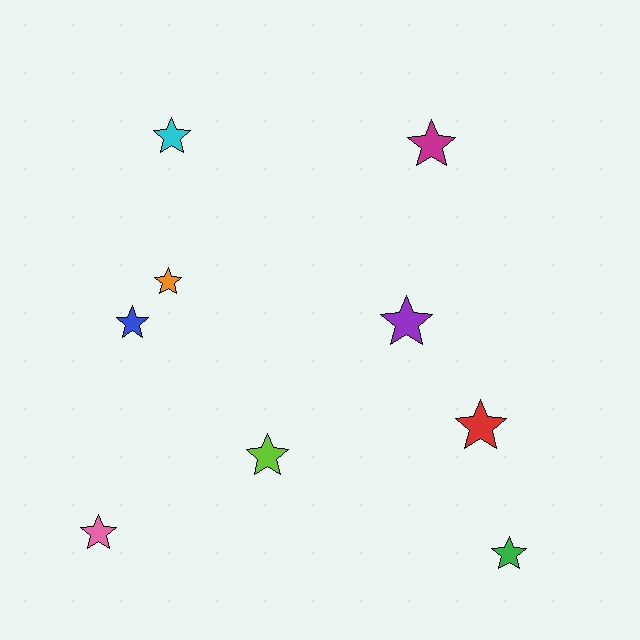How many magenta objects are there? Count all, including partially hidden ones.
There is 1 magenta object.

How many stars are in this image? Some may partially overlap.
There are 9 stars.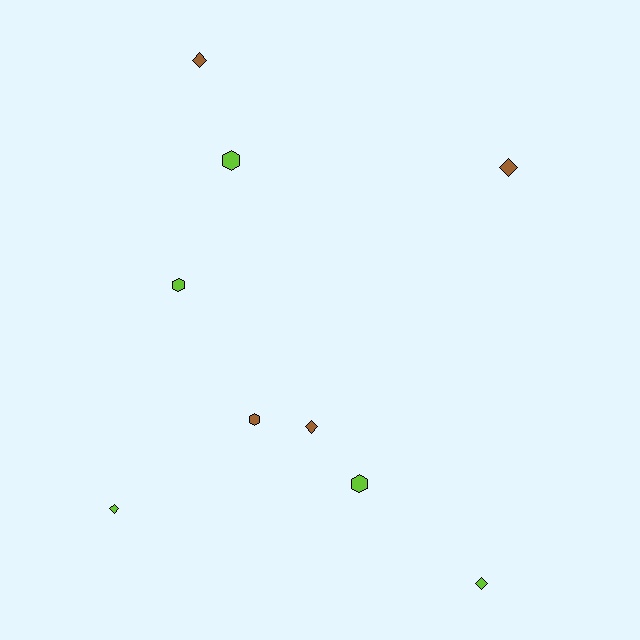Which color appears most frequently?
Lime, with 5 objects.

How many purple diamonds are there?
There are no purple diamonds.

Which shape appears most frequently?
Diamond, with 5 objects.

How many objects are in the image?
There are 9 objects.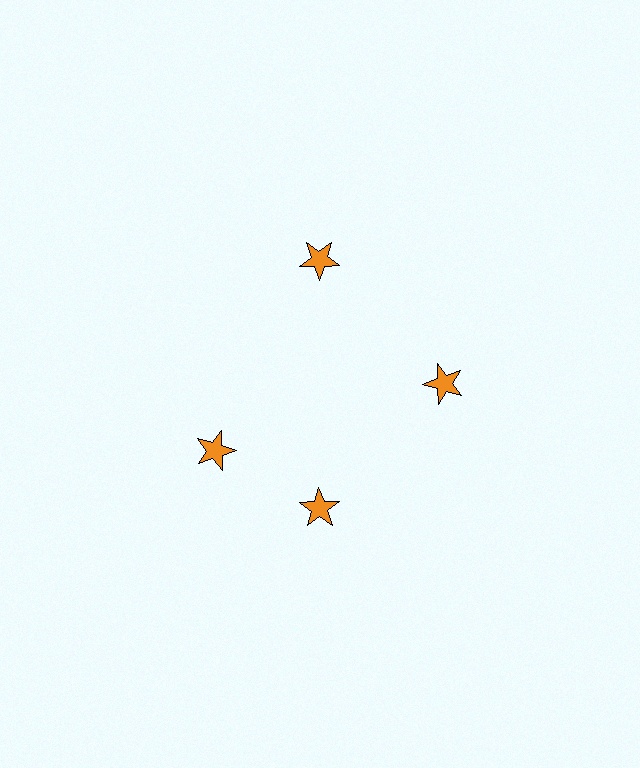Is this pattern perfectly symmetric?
No. The 4 orange stars are arranged in a ring, but one element near the 9 o'clock position is rotated out of alignment along the ring, breaking the 4-fold rotational symmetry.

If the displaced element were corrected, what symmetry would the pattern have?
It would have 4-fold rotational symmetry — the pattern would map onto itself every 90 degrees.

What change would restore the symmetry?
The symmetry would be restored by rotating it back into even spacing with its neighbors so that all 4 stars sit at equal angles and equal distance from the center.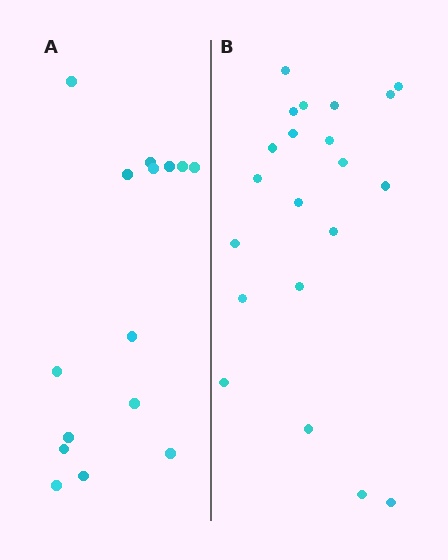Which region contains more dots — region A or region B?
Region B (the right region) has more dots.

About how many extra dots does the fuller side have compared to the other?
Region B has about 6 more dots than region A.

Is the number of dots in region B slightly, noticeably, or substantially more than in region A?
Region B has noticeably more, but not dramatically so. The ratio is roughly 1.4 to 1.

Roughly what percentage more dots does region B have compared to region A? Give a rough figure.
About 40% more.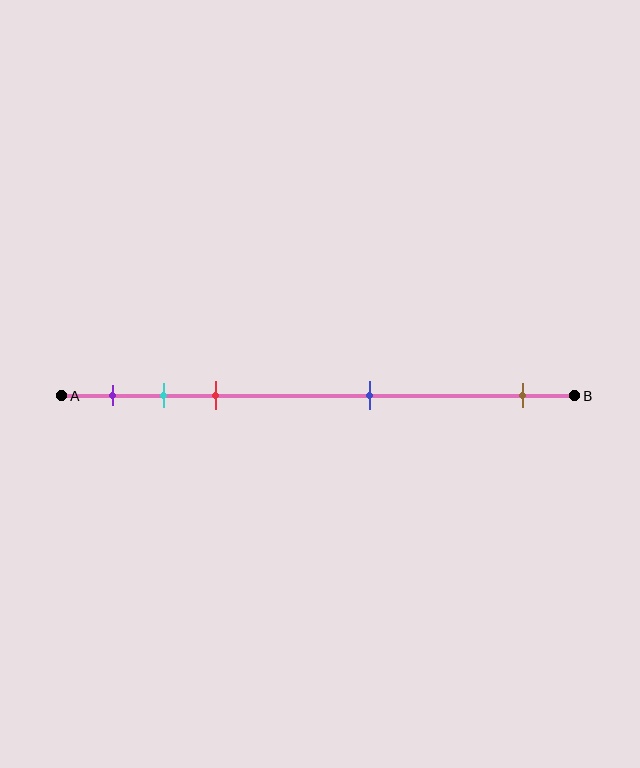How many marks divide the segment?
There are 5 marks dividing the segment.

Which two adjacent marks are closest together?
The cyan and red marks are the closest adjacent pair.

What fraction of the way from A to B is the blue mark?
The blue mark is approximately 60% (0.6) of the way from A to B.